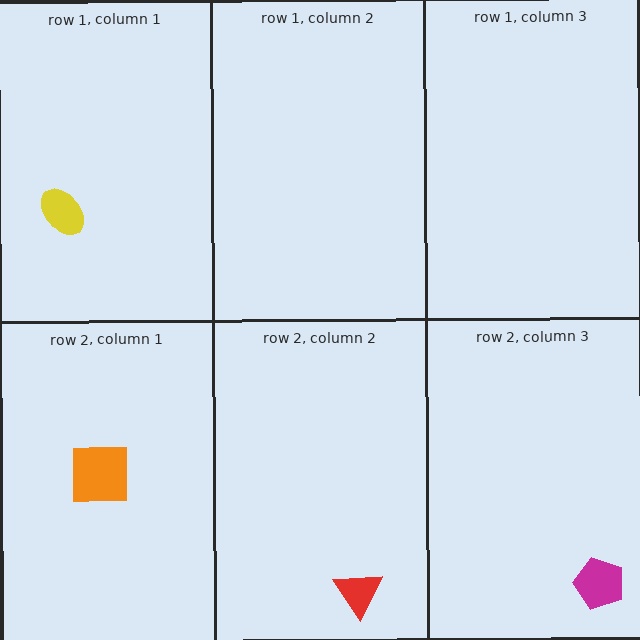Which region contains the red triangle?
The row 2, column 2 region.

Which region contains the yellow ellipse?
The row 1, column 1 region.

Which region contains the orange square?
The row 2, column 1 region.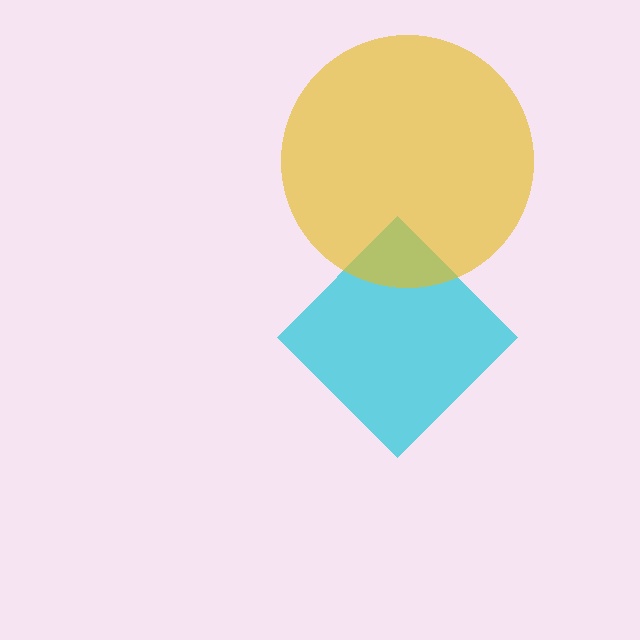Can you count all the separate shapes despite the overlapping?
Yes, there are 2 separate shapes.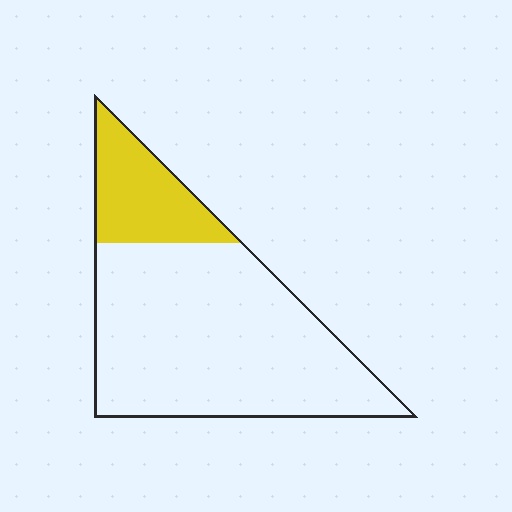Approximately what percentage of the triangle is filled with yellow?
Approximately 20%.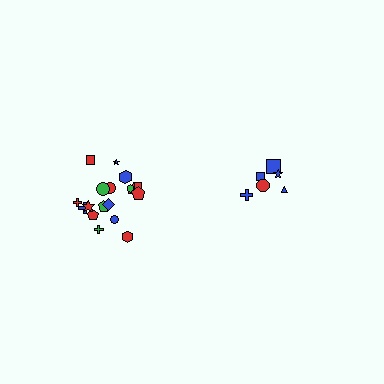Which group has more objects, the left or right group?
The left group.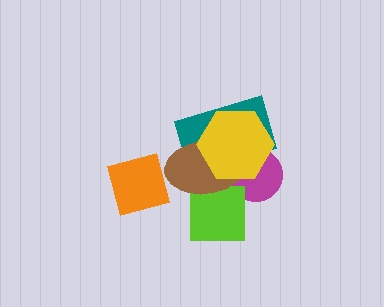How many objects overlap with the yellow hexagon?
3 objects overlap with the yellow hexagon.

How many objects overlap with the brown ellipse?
4 objects overlap with the brown ellipse.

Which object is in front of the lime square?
The brown ellipse is in front of the lime square.